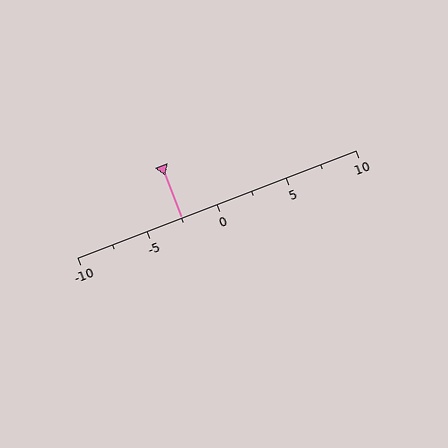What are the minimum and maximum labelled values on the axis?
The axis runs from -10 to 10.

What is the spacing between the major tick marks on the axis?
The major ticks are spaced 5 apart.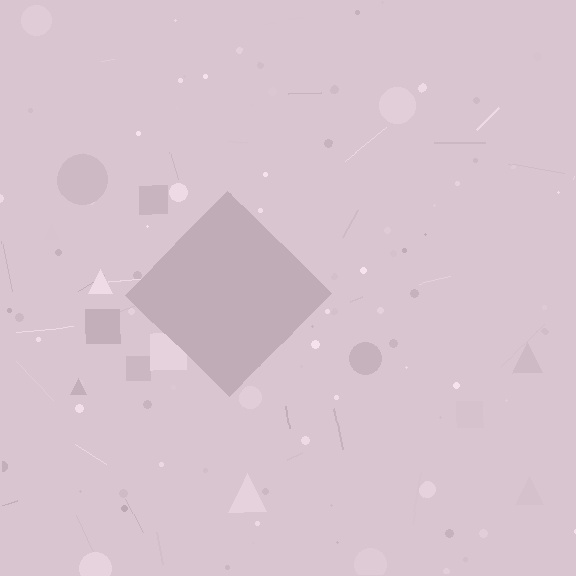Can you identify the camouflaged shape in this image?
The camouflaged shape is a diamond.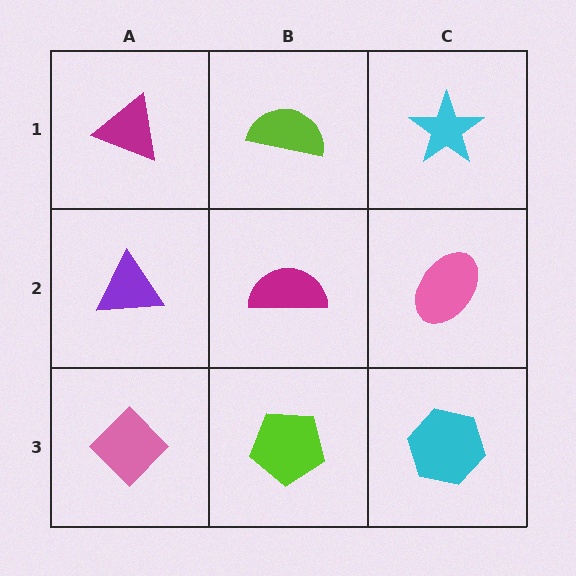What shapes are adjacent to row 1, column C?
A pink ellipse (row 2, column C), a lime semicircle (row 1, column B).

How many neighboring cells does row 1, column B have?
3.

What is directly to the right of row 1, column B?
A cyan star.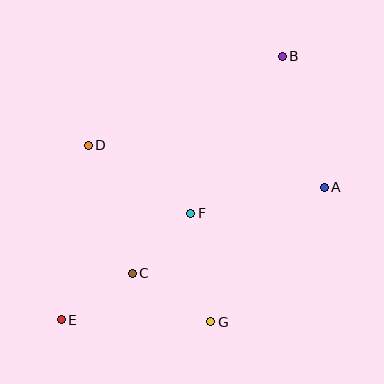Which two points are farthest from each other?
Points B and E are farthest from each other.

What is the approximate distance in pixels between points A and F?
The distance between A and F is approximately 136 pixels.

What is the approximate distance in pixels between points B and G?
The distance between B and G is approximately 275 pixels.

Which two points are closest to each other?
Points C and F are closest to each other.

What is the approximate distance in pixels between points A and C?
The distance between A and C is approximately 210 pixels.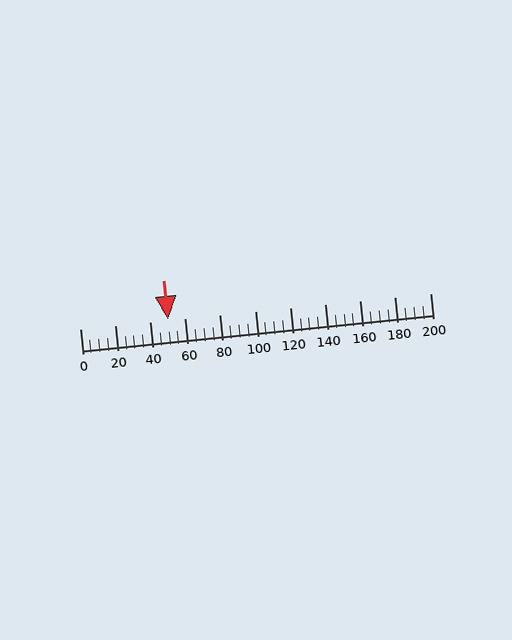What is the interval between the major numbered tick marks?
The major tick marks are spaced 20 units apart.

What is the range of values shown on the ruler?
The ruler shows values from 0 to 200.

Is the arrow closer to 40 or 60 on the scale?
The arrow is closer to 60.